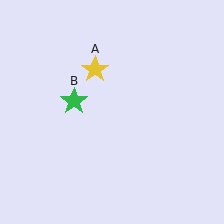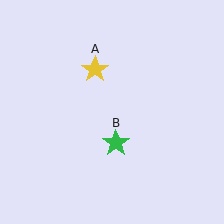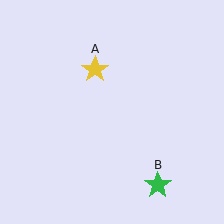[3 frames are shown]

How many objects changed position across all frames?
1 object changed position: green star (object B).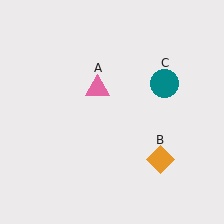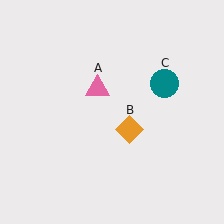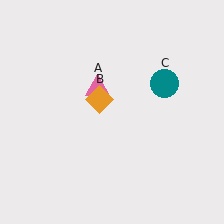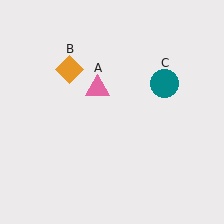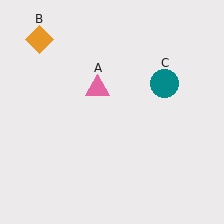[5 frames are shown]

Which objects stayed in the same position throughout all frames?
Pink triangle (object A) and teal circle (object C) remained stationary.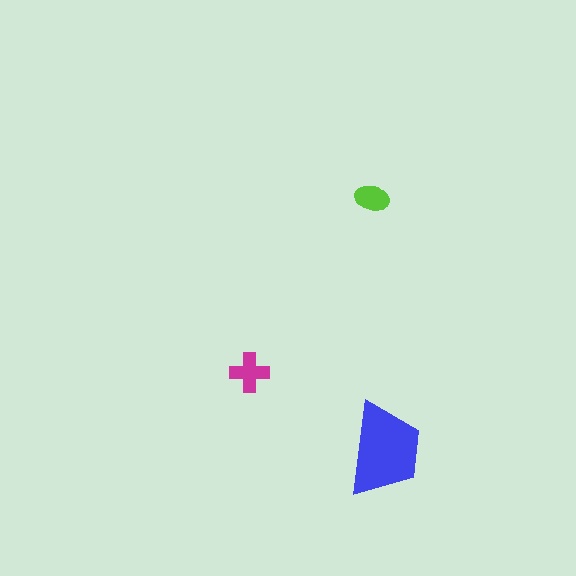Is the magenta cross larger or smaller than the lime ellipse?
Larger.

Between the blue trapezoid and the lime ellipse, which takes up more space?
The blue trapezoid.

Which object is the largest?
The blue trapezoid.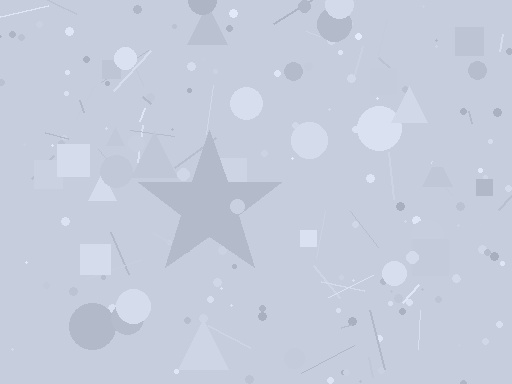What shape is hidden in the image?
A star is hidden in the image.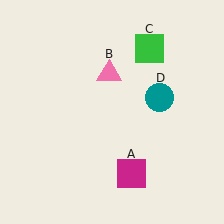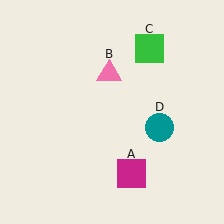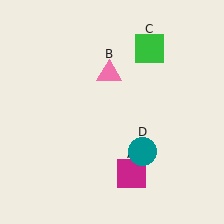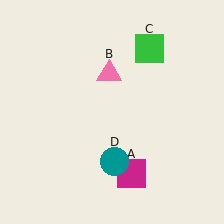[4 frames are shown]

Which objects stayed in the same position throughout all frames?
Magenta square (object A) and pink triangle (object B) and green square (object C) remained stationary.